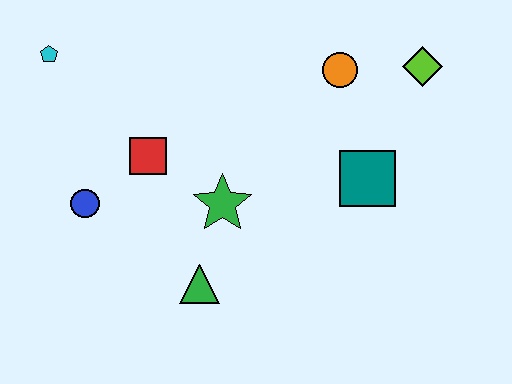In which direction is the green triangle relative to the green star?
The green triangle is below the green star.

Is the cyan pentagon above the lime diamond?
Yes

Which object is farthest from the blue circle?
The lime diamond is farthest from the blue circle.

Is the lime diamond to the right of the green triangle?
Yes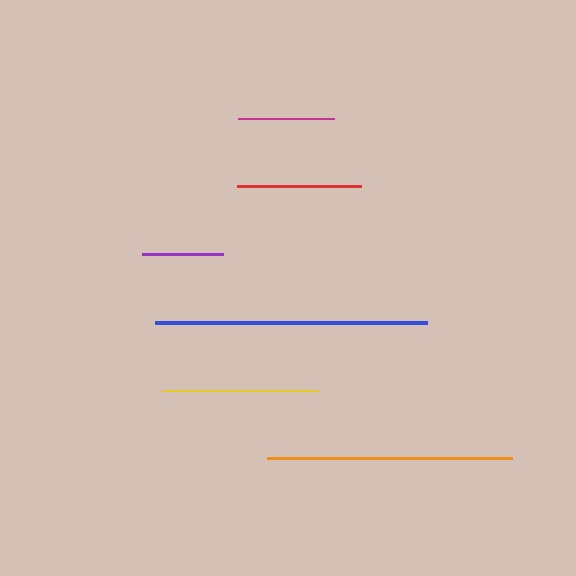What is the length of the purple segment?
The purple segment is approximately 82 pixels long.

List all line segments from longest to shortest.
From longest to shortest: blue, orange, yellow, red, magenta, purple.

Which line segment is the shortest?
The purple line is the shortest at approximately 82 pixels.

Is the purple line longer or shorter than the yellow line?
The yellow line is longer than the purple line.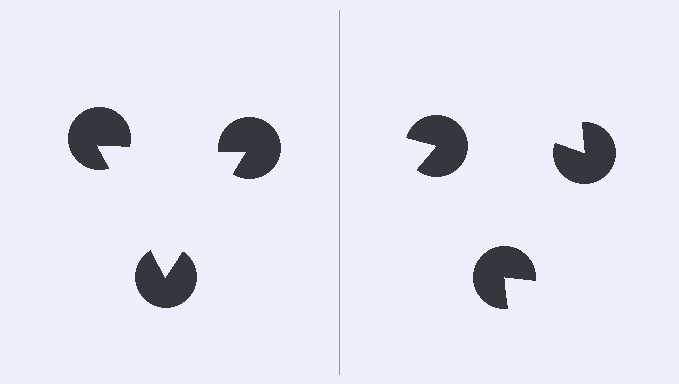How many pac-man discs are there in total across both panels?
6 — 3 on each side.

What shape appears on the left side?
An illusory triangle.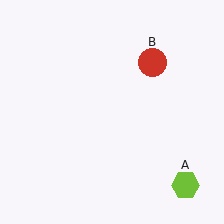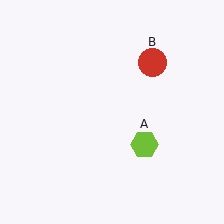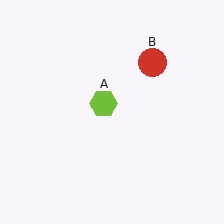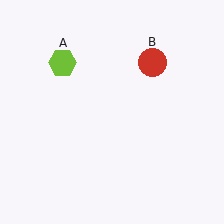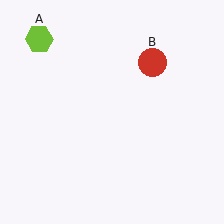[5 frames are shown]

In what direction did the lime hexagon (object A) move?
The lime hexagon (object A) moved up and to the left.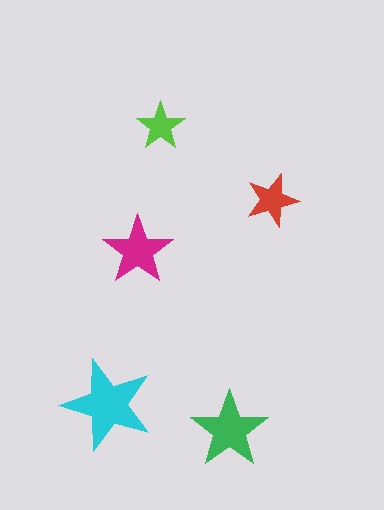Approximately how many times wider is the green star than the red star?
About 1.5 times wider.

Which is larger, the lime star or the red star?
The red one.